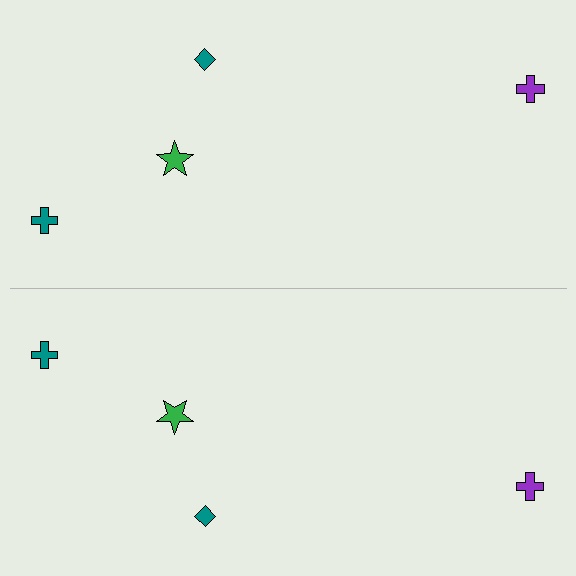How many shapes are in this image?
There are 8 shapes in this image.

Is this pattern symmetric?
Yes, this pattern has bilateral (reflection) symmetry.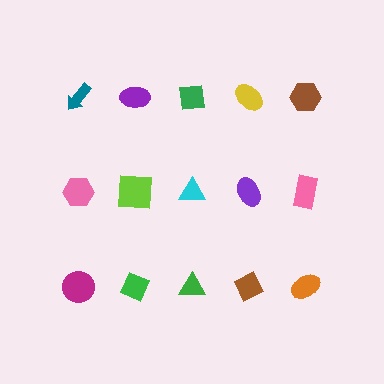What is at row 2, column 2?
A lime square.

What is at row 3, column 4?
A brown diamond.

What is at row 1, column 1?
A teal arrow.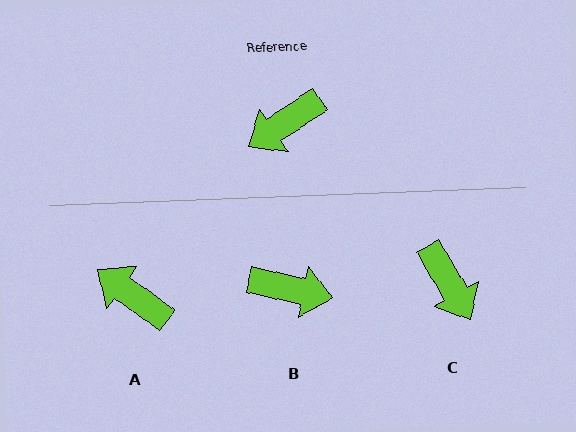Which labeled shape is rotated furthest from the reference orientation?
B, about 134 degrees away.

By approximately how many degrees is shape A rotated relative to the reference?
Approximately 70 degrees clockwise.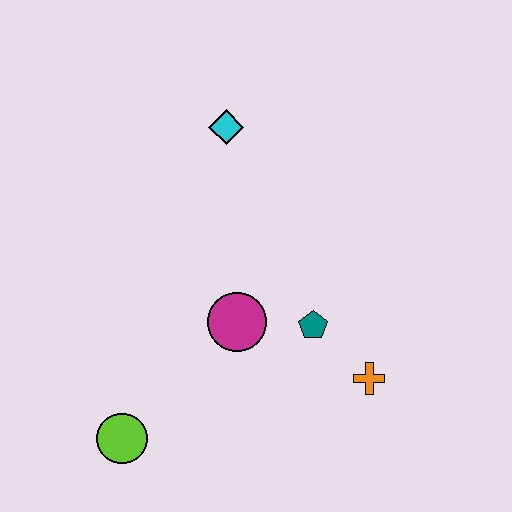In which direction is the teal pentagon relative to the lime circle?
The teal pentagon is to the right of the lime circle.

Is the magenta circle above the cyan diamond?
No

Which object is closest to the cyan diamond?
The magenta circle is closest to the cyan diamond.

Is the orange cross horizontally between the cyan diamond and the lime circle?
No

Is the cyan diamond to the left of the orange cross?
Yes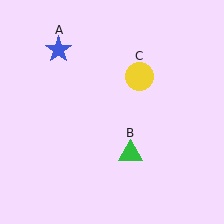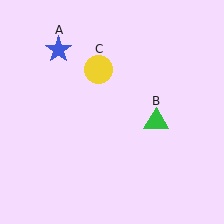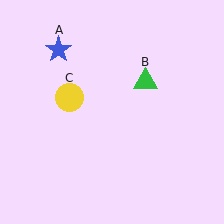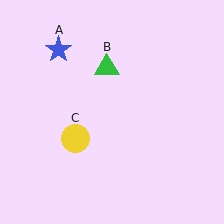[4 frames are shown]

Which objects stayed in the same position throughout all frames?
Blue star (object A) remained stationary.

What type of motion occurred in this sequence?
The green triangle (object B), yellow circle (object C) rotated counterclockwise around the center of the scene.